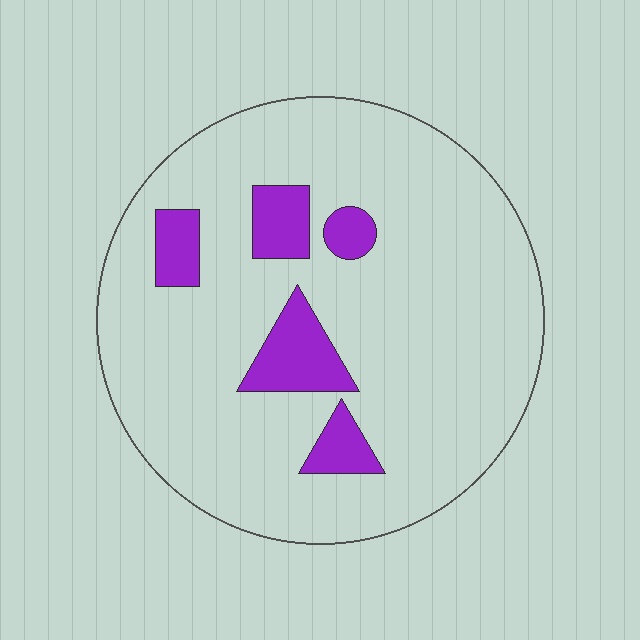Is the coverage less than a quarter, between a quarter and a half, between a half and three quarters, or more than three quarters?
Less than a quarter.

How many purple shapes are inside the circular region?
5.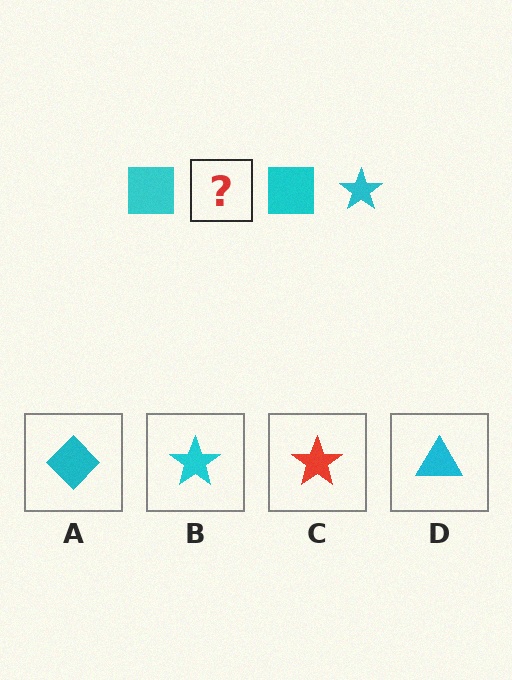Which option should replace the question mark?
Option B.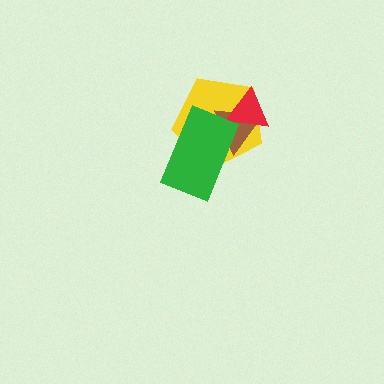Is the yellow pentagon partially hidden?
Yes, it is partially covered by another shape.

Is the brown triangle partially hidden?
Yes, it is partially covered by another shape.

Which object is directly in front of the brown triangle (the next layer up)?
The red triangle is directly in front of the brown triangle.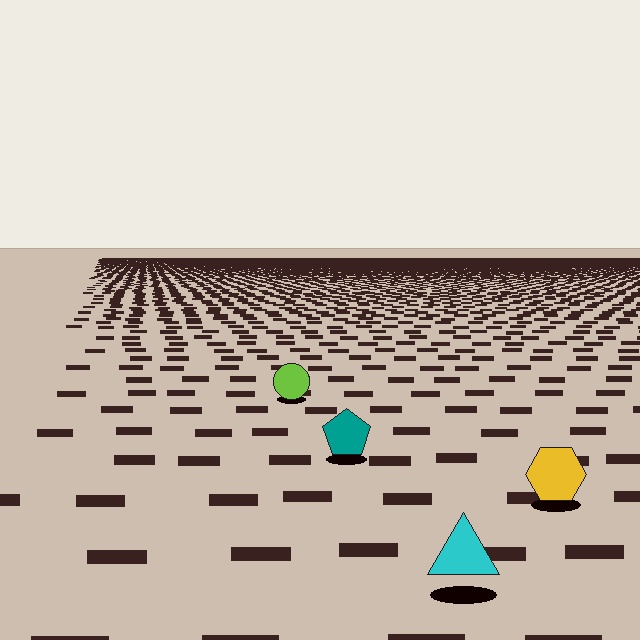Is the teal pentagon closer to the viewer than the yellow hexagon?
No. The yellow hexagon is closer — you can tell from the texture gradient: the ground texture is coarser near it.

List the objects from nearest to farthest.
From nearest to farthest: the cyan triangle, the yellow hexagon, the teal pentagon, the lime circle.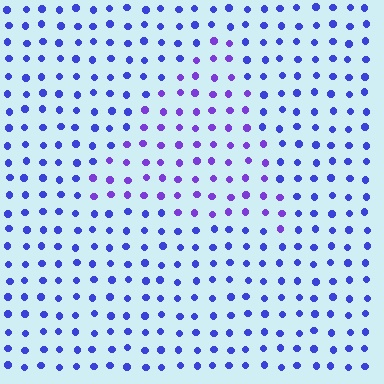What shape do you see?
I see a triangle.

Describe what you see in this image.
The image is filled with small blue elements in a uniform arrangement. A triangle-shaped region is visible where the elements are tinted to a slightly different hue, forming a subtle color boundary.